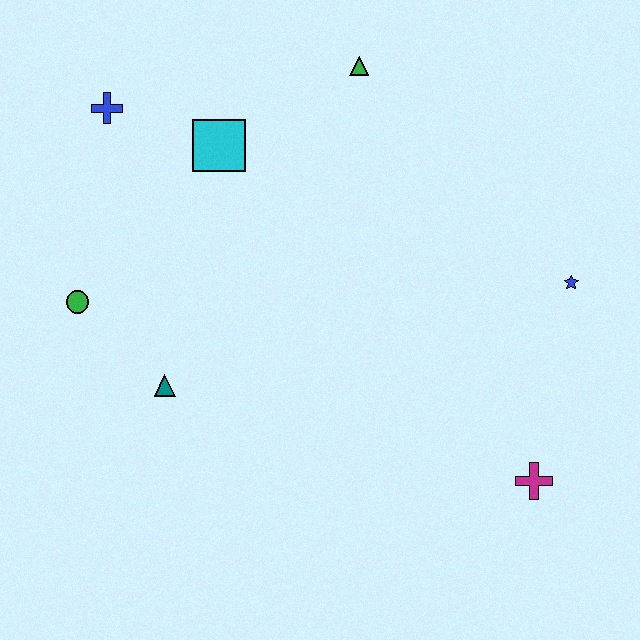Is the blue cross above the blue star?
Yes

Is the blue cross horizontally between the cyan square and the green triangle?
No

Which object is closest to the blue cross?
The cyan square is closest to the blue cross.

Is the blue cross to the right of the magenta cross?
No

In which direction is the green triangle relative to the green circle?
The green triangle is to the right of the green circle.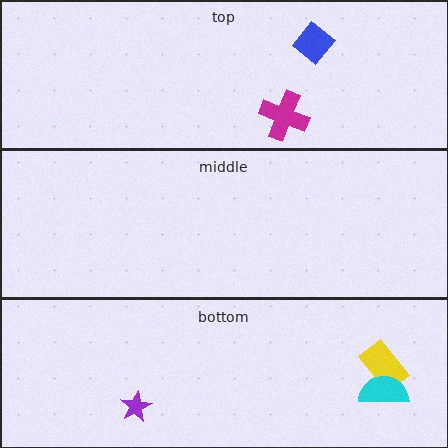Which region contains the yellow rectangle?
The bottom region.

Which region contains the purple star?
The bottom region.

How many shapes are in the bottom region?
3.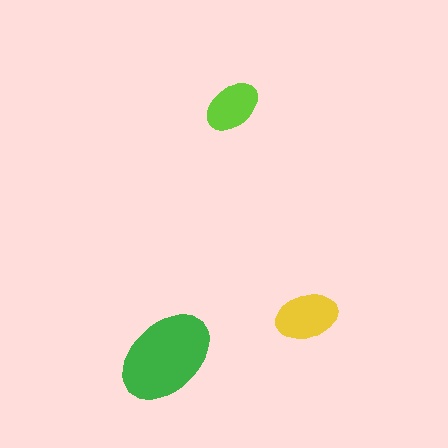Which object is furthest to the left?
The green ellipse is leftmost.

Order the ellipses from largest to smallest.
the green one, the yellow one, the lime one.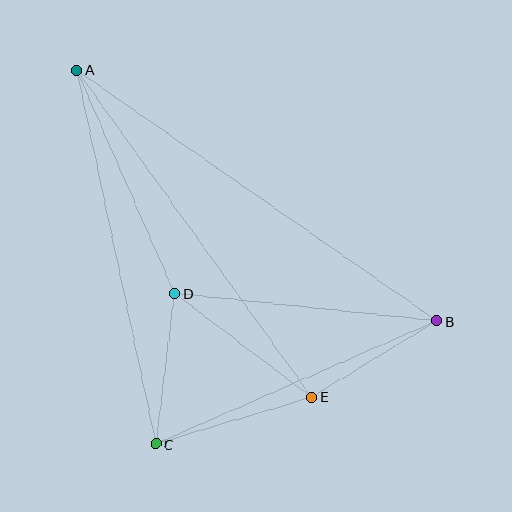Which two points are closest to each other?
Points B and E are closest to each other.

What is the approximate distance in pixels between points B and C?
The distance between B and C is approximately 307 pixels.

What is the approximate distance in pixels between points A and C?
The distance between A and C is approximately 382 pixels.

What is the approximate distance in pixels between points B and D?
The distance between B and D is approximately 264 pixels.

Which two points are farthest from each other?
Points A and B are farthest from each other.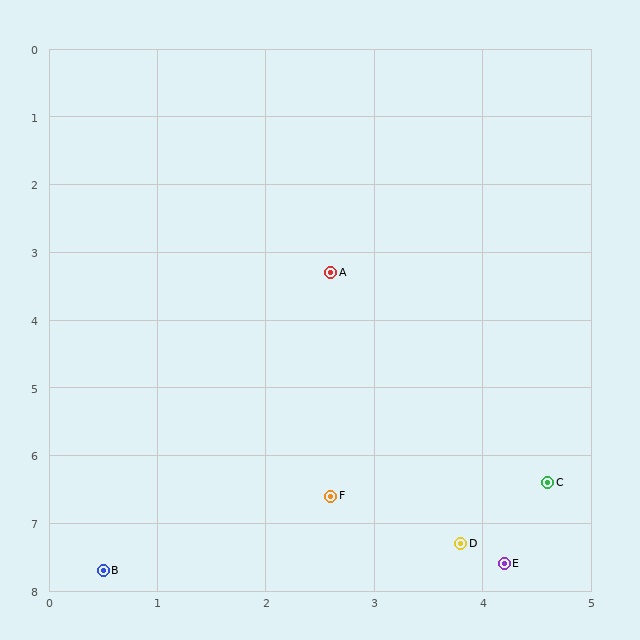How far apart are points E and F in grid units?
Points E and F are about 1.9 grid units apart.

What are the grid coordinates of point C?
Point C is at approximately (4.6, 6.4).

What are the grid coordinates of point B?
Point B is at approximately (0.5, 7.7).